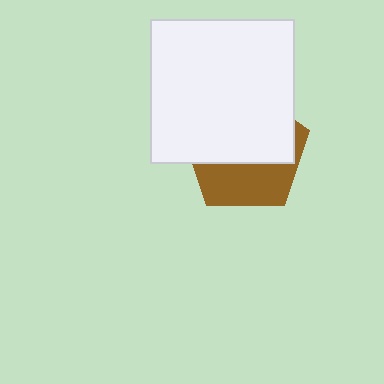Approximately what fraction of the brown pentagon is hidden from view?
Roughly 60% of the brown pentagon is hidden behind the white square.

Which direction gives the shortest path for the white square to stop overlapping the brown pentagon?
Moving up gives the shortest separation.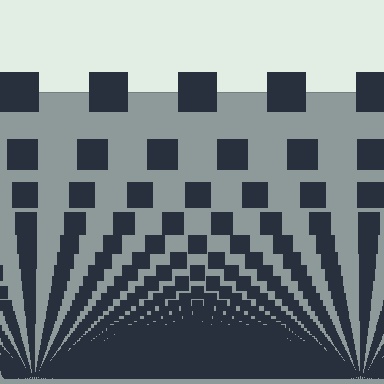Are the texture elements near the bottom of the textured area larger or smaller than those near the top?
Smaller. The gradient is inverted — elements near the bottom are smaller and denser.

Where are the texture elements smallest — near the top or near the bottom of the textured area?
Near the bottom.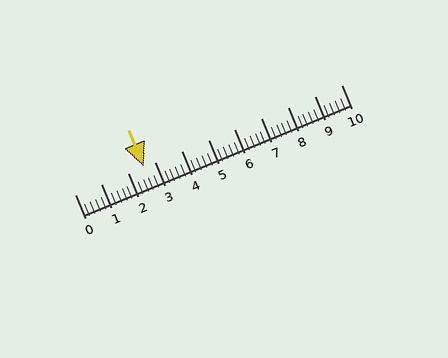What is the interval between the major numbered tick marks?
The major tick marks are spaced 1 units apart.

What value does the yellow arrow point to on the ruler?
The yellow arrow points to approximately 2.6.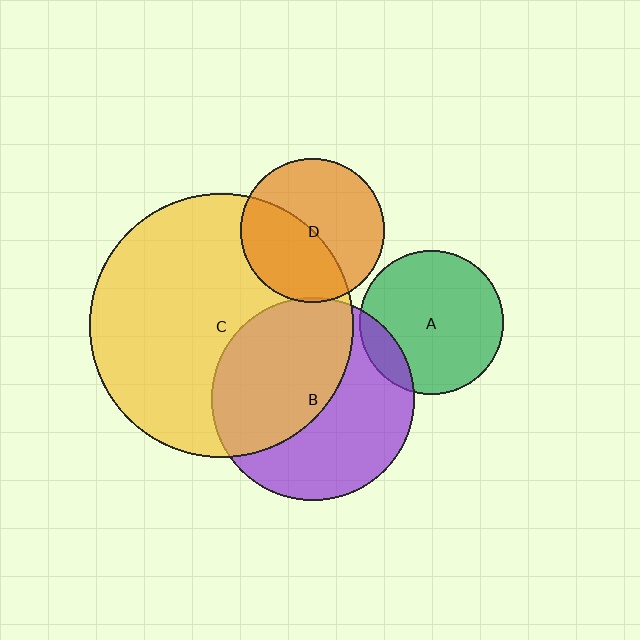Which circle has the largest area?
Circle C (yellow).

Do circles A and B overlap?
Yes.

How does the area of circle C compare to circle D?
Approximately 3.3 times.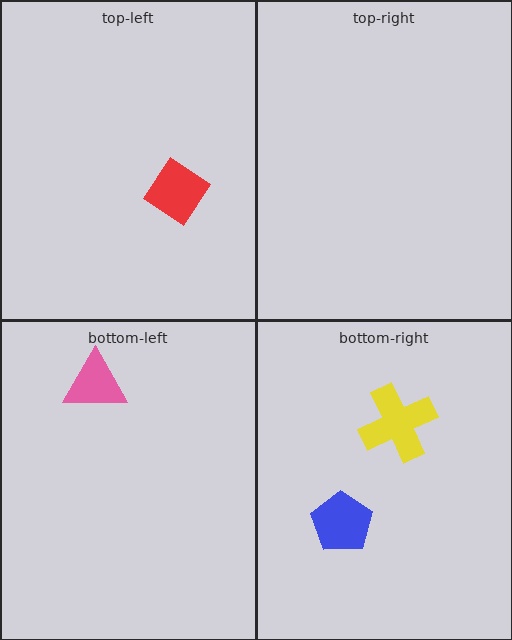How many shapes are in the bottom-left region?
1.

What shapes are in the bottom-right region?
The yellow cross, the blue pentagon.